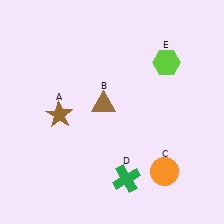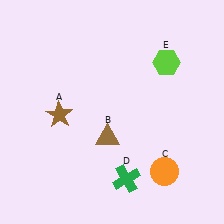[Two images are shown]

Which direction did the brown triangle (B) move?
The brown triangle (B) moved down.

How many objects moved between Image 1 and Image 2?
1 object moved between the two images.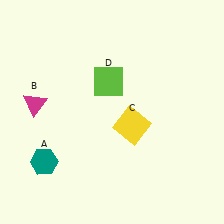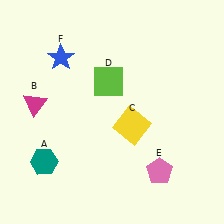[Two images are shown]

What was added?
A pink pentagon (E), a blue star (F) were added in Image 2.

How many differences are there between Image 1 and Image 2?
There are 2 differences between the two images.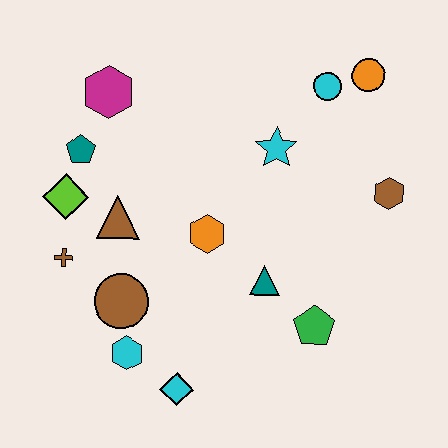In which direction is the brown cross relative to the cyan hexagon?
The brown cross is above the cyan hexagon.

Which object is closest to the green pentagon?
The teal triangle is closest to the green pentagon.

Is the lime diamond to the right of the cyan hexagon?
No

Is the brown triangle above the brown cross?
Yes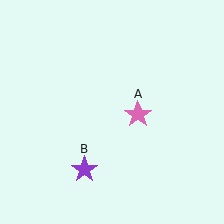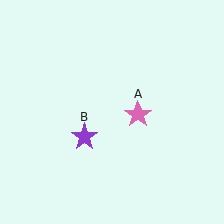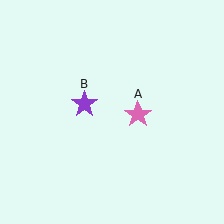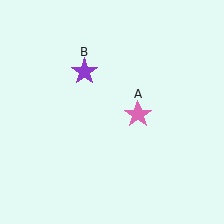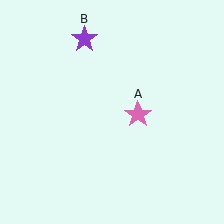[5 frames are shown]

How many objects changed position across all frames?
1 object changed position: purple star (object B).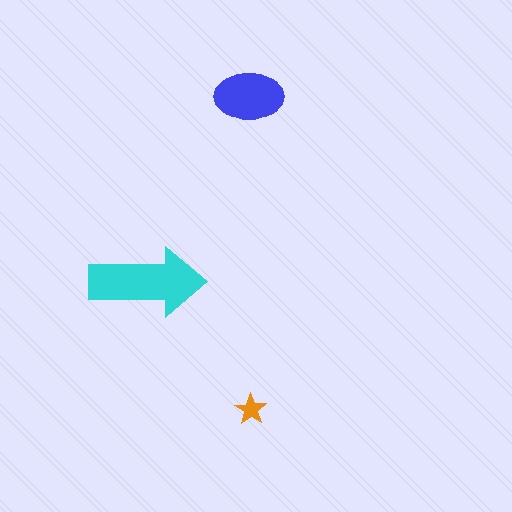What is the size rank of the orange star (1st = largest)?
3rd.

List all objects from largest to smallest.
The cyan arrow, the blue ellipse, the orange star.